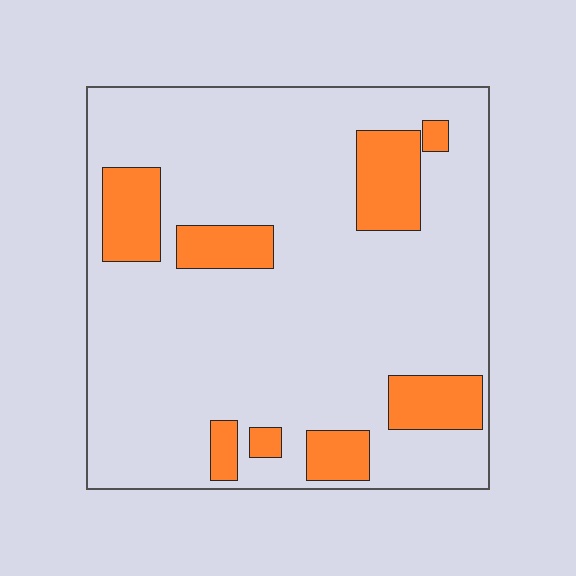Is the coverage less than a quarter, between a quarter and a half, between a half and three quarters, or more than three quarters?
Less than a quarter.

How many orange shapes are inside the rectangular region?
8.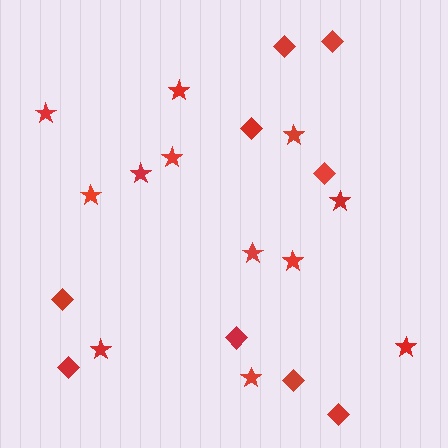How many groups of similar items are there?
There are 2 groups: one group of stars (12) and one group of diamonds (9).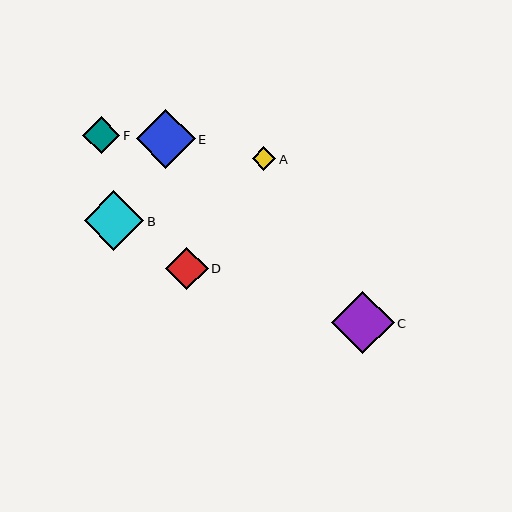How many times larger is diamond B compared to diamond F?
Diamond B is approximately 1.6 times the size of diamond F.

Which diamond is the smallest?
Diamond A is the smallest with a size of approximately 23 pixels.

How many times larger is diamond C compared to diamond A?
Diamond C is approximately 2.7 times the size of diamond A.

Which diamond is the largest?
Diamond C is the largest with a size of approximately 62 pixels.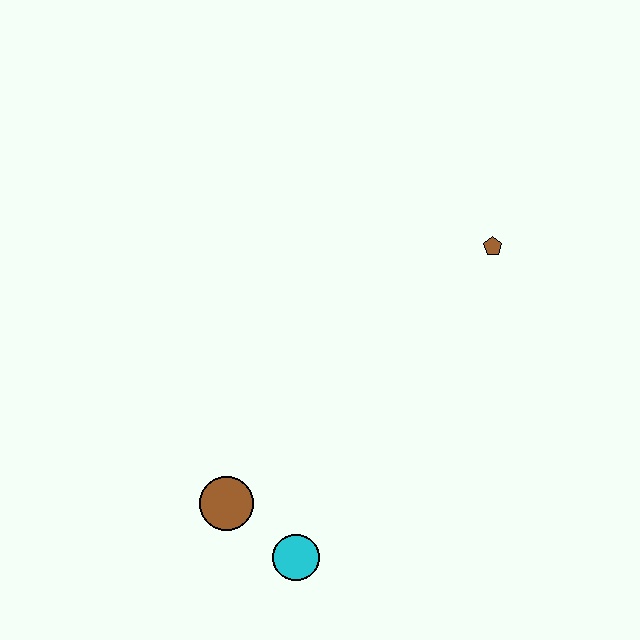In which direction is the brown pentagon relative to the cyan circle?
The brown pentagon is above the cyan circle.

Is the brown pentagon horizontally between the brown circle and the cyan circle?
No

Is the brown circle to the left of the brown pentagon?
Yes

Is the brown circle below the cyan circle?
No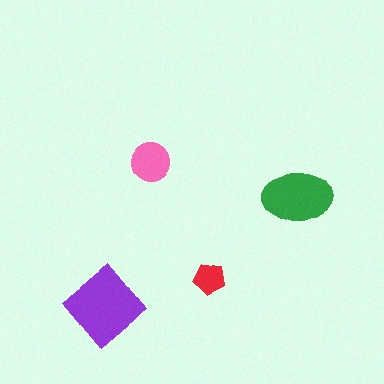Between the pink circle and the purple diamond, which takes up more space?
The purple diamond.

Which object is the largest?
The purple diamond.